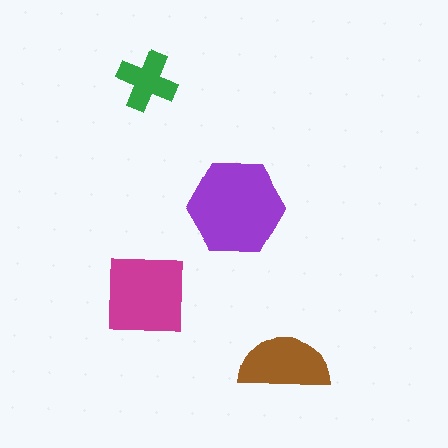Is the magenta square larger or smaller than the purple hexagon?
Smaller.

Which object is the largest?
The purple hexagon.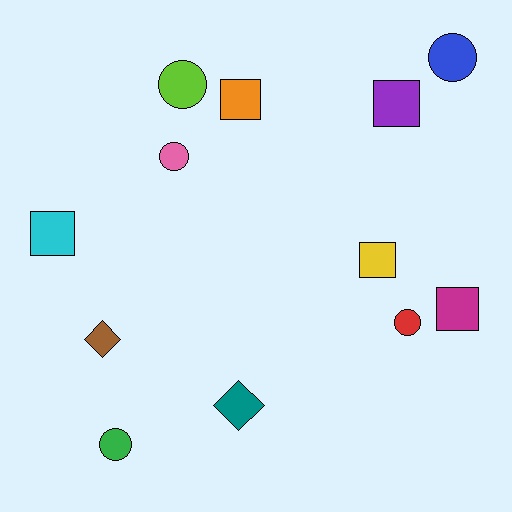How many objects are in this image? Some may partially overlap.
There are 12 objects.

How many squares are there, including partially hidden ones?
There are 5 squares.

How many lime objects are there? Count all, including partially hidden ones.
There is 1 lime object.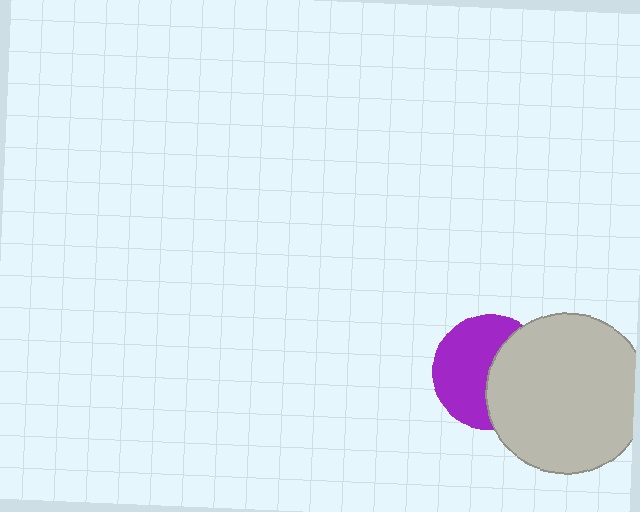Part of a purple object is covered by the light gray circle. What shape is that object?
It is a circle.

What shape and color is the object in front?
The object in front is a light gray circle.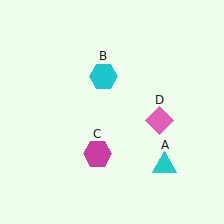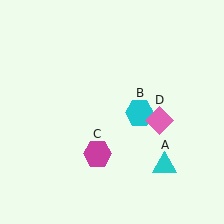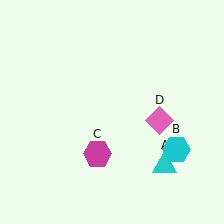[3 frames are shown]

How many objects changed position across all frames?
1 object changed position: cyan hexagon (object B).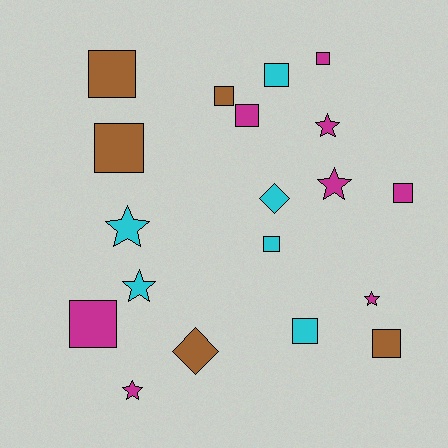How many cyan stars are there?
There are 2 cyan stars.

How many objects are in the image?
There are 19 objects.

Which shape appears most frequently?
Square, with 11 objects.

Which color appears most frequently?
Magenta, with 8 objects.